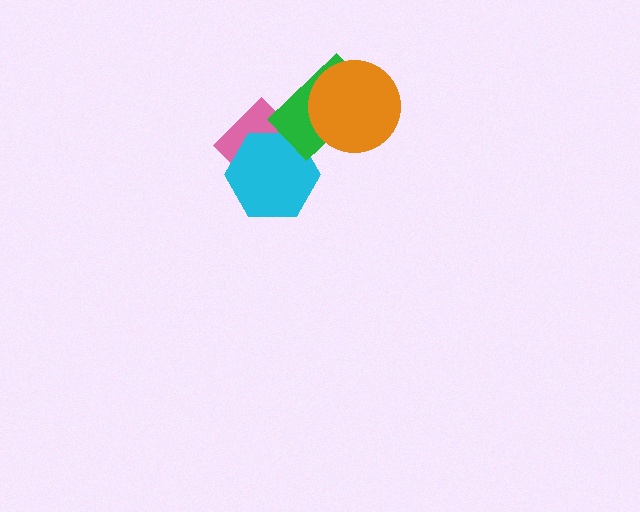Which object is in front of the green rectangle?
The orange circle is in front of the green rectangle.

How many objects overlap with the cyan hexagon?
2 objects overlap with the cyan hexagon.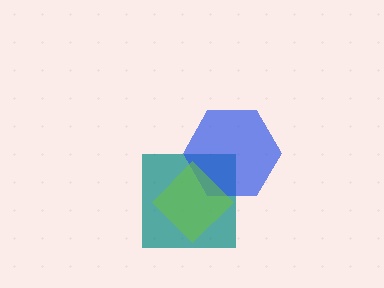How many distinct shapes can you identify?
There are 3 distinct shapes: a teal square, a blue hexagon, a lime diamond.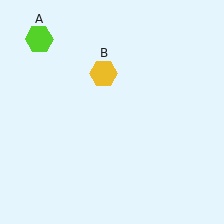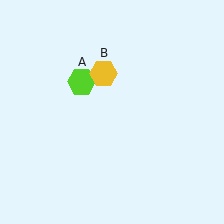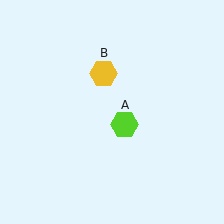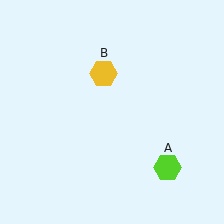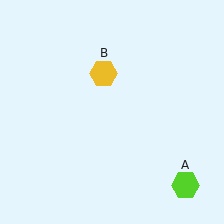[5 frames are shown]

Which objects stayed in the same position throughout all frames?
Yellow hexagon (object B) remained stationary.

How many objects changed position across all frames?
1 object changed position: lime hexagon (object A).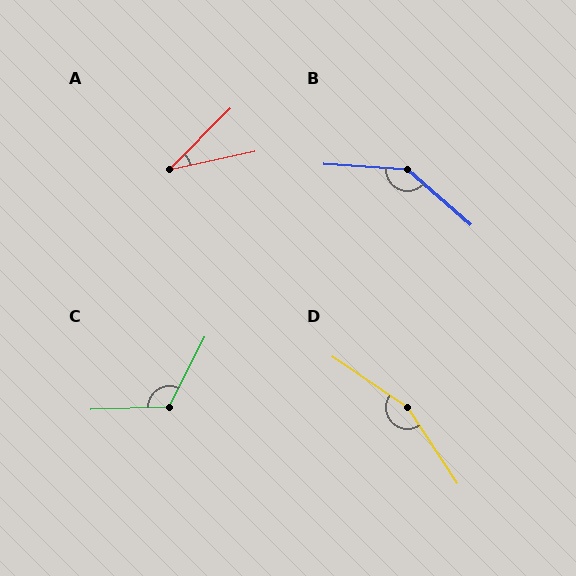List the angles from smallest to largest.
A (32°), C (119°), B (143°), D (158°).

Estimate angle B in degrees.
Approximately 143 degrees.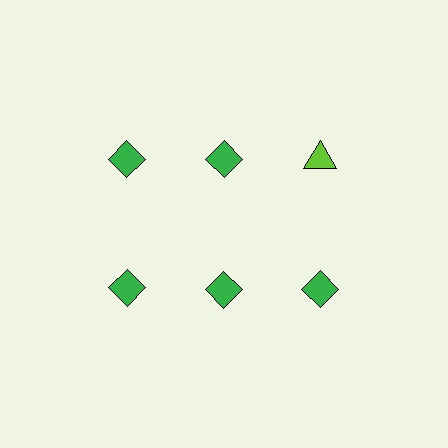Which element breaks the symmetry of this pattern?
The lime triangle in the top row, center column breaks the symmetry. All other shapes are green diamonds.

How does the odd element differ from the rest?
It differs in both color (lime instead of green) and shape (triangle instead of diamond).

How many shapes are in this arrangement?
There are 6 shapes arranged in a grid pattern.